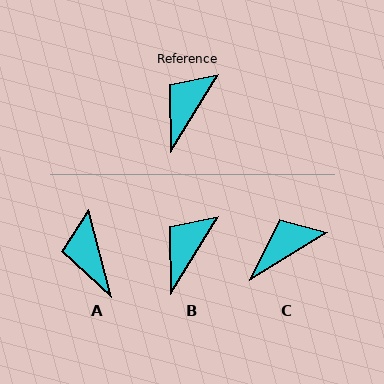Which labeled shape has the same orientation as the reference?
B.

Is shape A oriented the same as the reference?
No, it is off by about 46 degrees.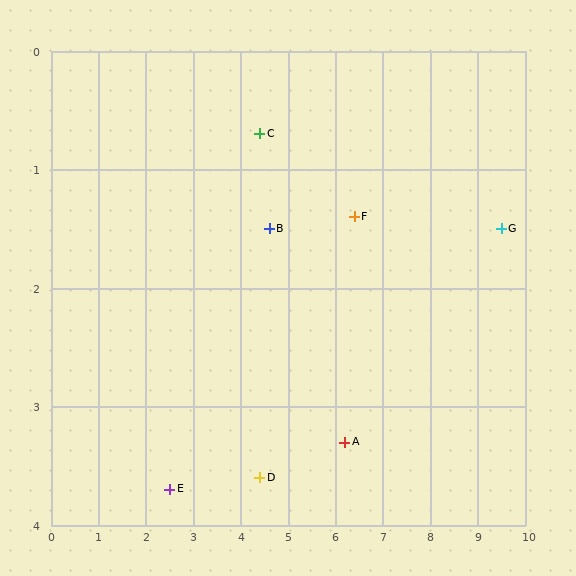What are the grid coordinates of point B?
Point B is at approximately (4.6, 1.5).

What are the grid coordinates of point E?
Point E is at approximately (2.5, 3.7).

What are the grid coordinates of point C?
Point C is at approximately (4.4, 0.7).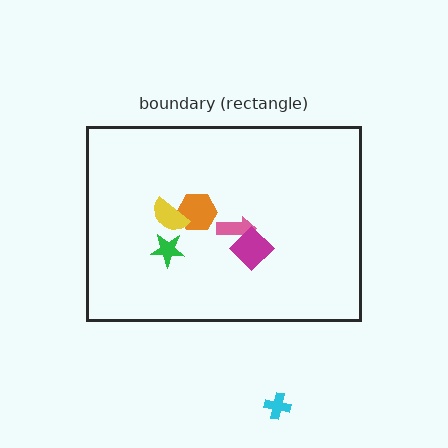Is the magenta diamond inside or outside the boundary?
Inside.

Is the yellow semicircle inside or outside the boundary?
Inside.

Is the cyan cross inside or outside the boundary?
Outside.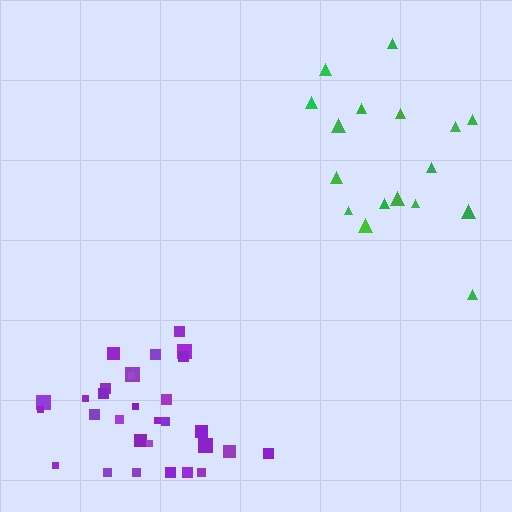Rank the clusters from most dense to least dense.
purple, green.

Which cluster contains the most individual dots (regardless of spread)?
Purple (30).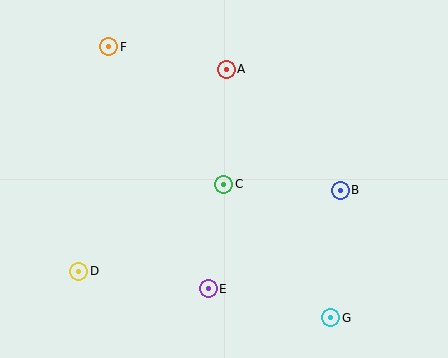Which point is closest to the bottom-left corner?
Point D is closest to the bottom-left corner.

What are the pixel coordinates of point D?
Point D is at (79, 271).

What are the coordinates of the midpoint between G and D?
The midpoint between G and D is at (205, 295).